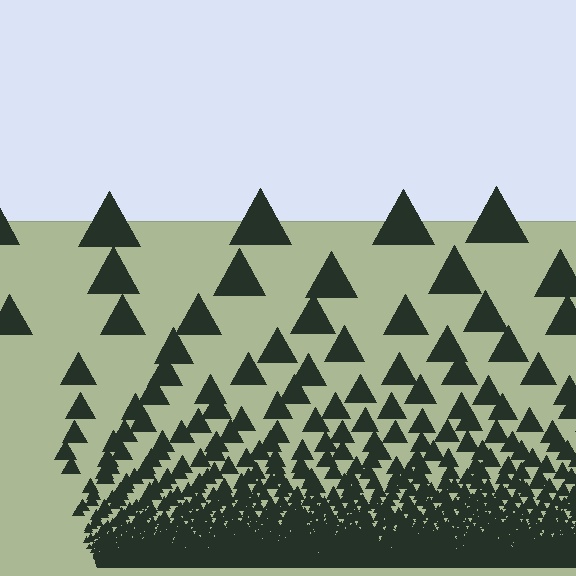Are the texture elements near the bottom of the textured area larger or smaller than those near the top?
Smaller. The gradient is inverted — elements near the bottom are smaller and denser.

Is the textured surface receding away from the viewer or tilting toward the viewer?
The surface appears to tilt toward the viewer. Texture elements get larger and sparser toward the top.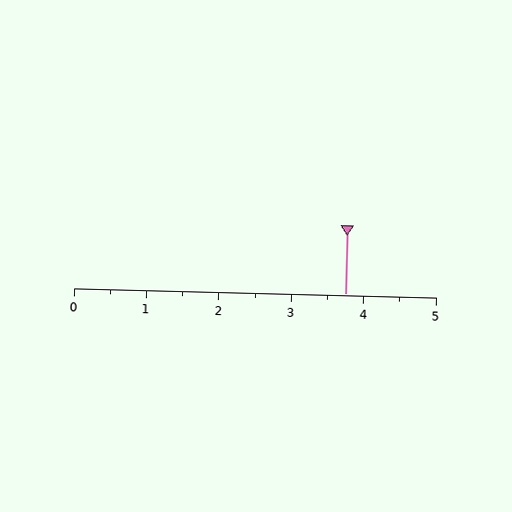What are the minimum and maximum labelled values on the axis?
The axis runs from 0 to 5.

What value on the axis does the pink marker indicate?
The marker indicates approximately 3.8.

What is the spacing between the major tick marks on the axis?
The major ticks are spaced 1 apart.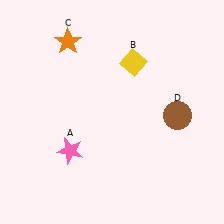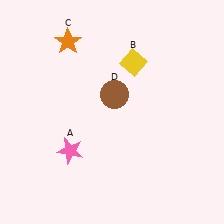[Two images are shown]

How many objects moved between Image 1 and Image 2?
1 object moved between the two images.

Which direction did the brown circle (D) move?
The brown circle (D) moved left.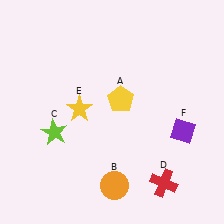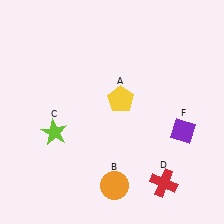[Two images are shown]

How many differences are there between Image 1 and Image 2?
There is 1 difference between the two images.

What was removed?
The yellow star (E) was removed in Image 2.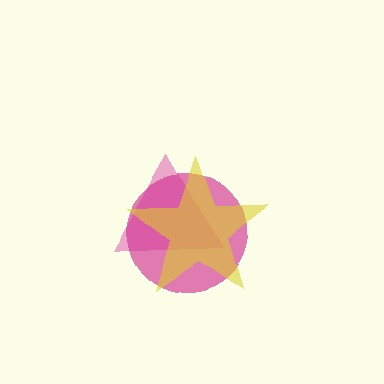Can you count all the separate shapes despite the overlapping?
Yes, there are 3 separate shapes.